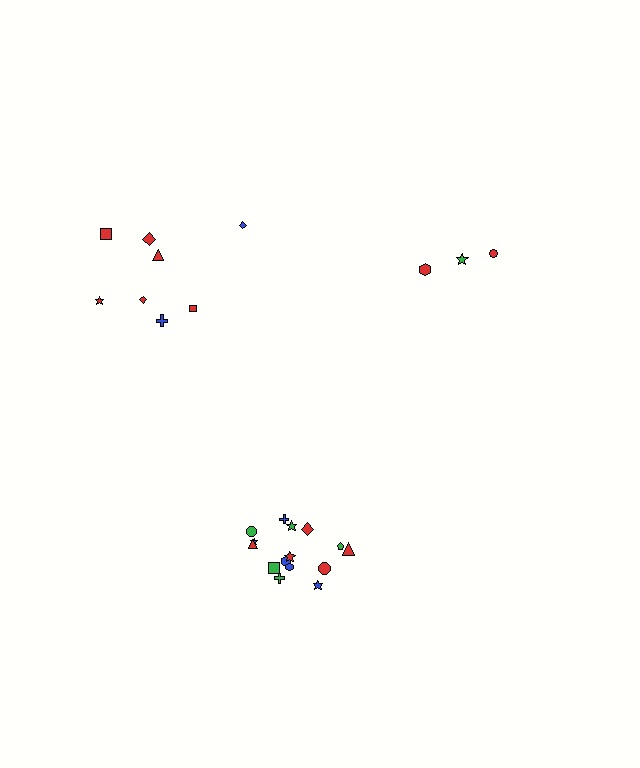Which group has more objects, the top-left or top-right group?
The top-left group.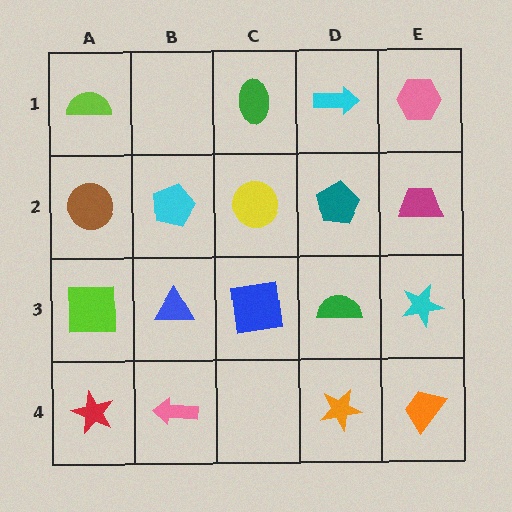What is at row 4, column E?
An orange trapezoid.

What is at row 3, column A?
A lime square.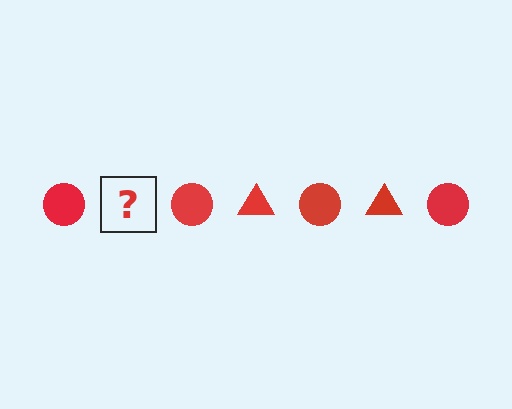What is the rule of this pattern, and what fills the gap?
The rule is that the pattern cycles through circle, triangle shapes in red. The gap should be filled with a red triangle.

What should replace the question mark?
The question mark should be replaced with a red triangle.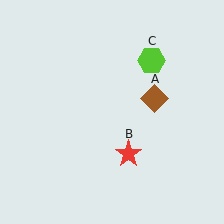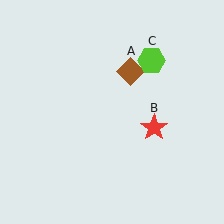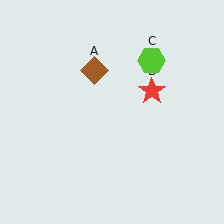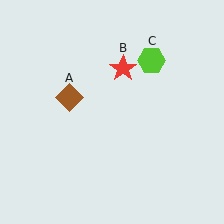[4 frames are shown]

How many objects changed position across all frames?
2 objects changed position: brown diamond (object A), red star (object B).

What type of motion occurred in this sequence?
The brown diamond (object A), red star (object B) rotated counterclockwise around the center of the scene.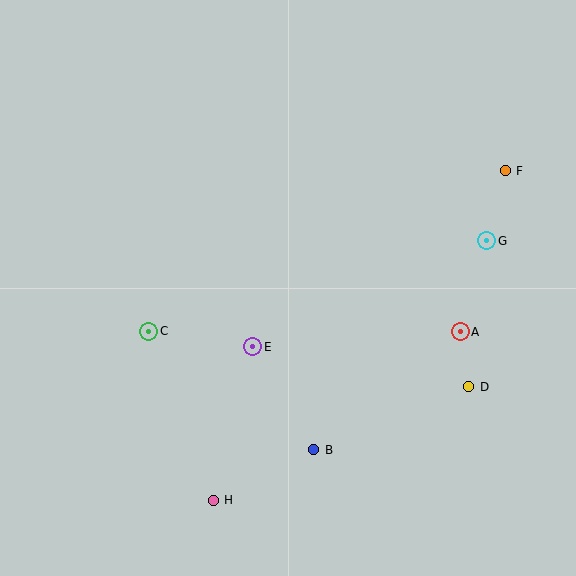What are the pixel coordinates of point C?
Point C is at (149, 331).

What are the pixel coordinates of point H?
Point H is at (213, 500).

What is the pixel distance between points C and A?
The distance between C and A is 311 pixels.